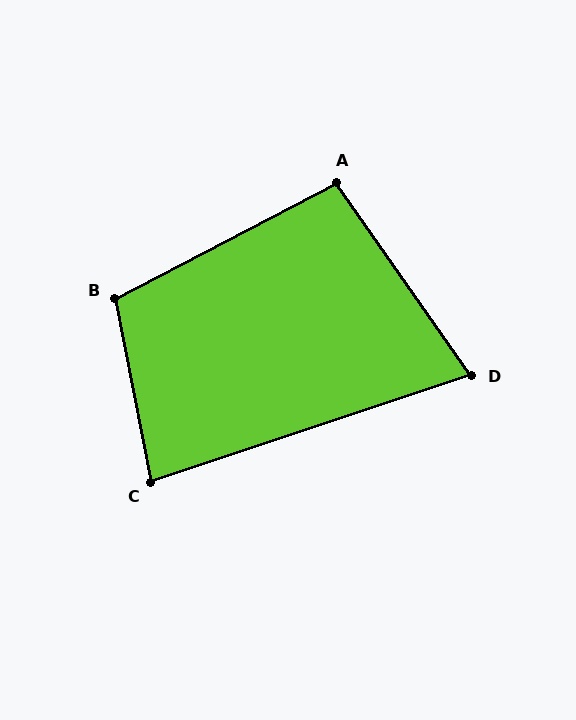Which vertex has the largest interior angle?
B, at approximately 107 degrees.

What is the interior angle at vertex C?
Approximately 83 degrees (acute).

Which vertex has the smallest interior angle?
D, at approximately 73 degrees.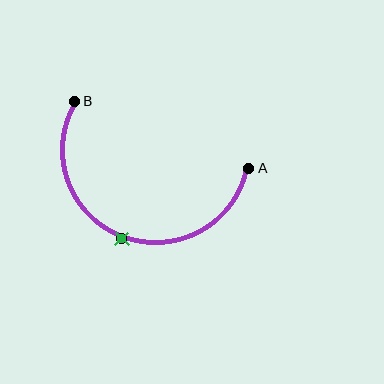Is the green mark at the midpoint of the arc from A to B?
Yes. The green mark lies on the arc at equal arc-length from both A and B — it is the arc midpoint.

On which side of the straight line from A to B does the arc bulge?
The arc bulges below the straight line connecting A and B.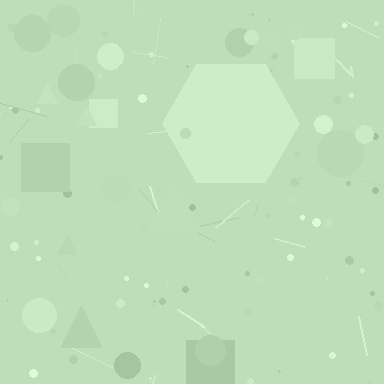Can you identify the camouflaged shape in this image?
The camouflaged shape is a hexagon.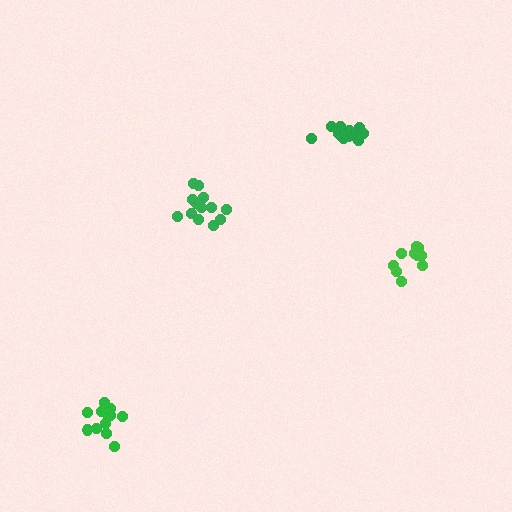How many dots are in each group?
Group 1: 12 dots, Group 2: 13 dots, Group 3: 13 dots, Group 4: 11 dots (49 total).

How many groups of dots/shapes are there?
There are 4 groups.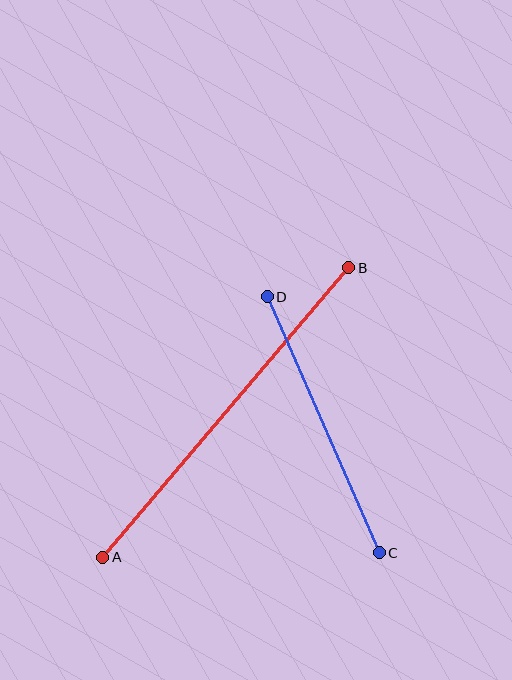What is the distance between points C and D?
The distance is approximately 280 pixels.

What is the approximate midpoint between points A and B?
The midpoint is at approximately (226, 413) pixels.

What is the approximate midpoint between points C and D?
The midpoint is at approximately (323, 425) pixels.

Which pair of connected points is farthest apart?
Points A and B are farthest apart.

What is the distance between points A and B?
The distance is approximately 380 pixels.